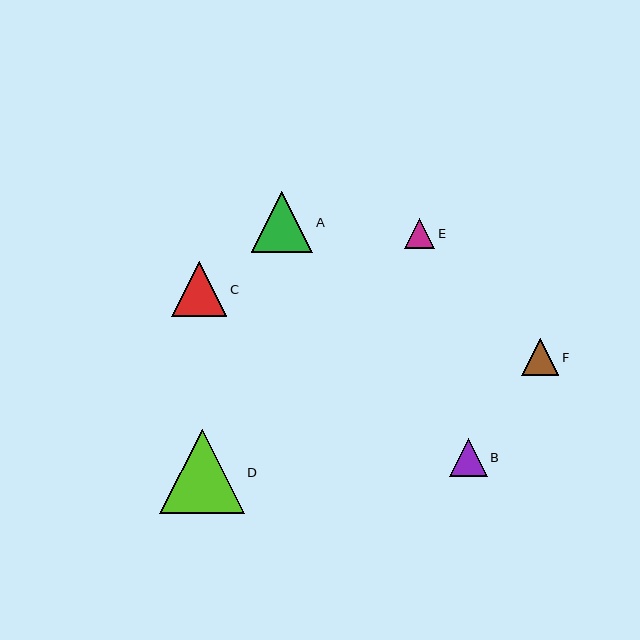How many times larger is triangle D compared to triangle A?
Triangle D is approximately 1.4 times the size of triangle A.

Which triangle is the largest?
Triangle D is the largest with a size of approximately 85 pixels.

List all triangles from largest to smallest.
From largest to smallest: D, A, C, B, F, E.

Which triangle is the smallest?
Triangle E is the smallest with a size of approximately 30 pixels.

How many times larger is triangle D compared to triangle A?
Triangle D is approximately 1.4 times the size of triangle A.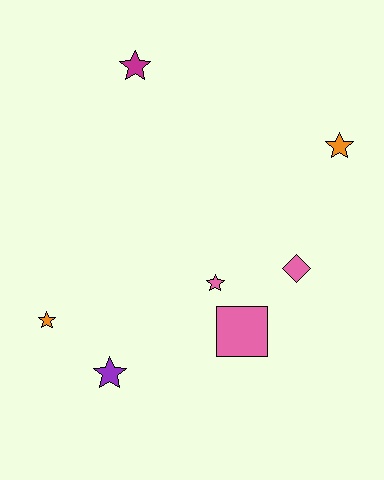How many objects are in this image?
There are 7 objects.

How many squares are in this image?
There is 1 square.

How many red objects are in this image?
There are no red objects.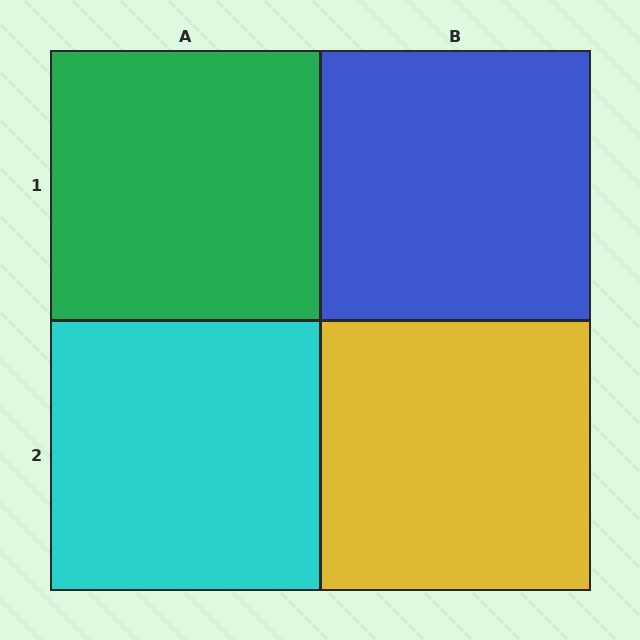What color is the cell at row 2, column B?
Yellow.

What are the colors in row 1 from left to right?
Green, blue.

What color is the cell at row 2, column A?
Cyan.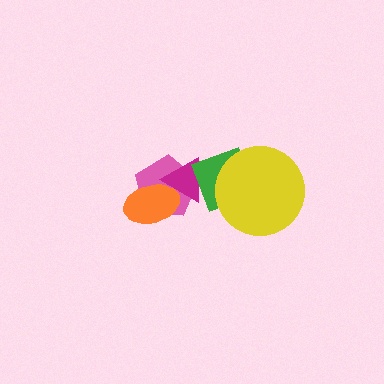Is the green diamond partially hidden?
Yes, it is partially covered by another shape.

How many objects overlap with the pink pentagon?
3 objects overlap with the pink pentagon.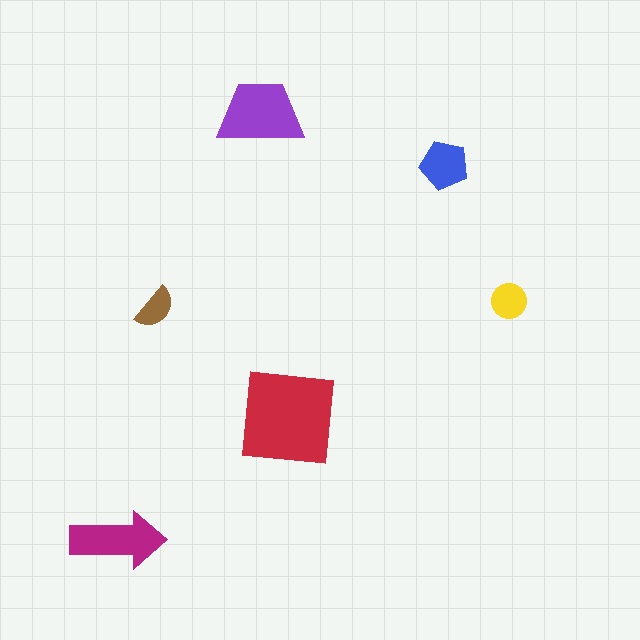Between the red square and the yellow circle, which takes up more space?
The red square.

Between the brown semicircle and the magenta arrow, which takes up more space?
The magenta arrow.